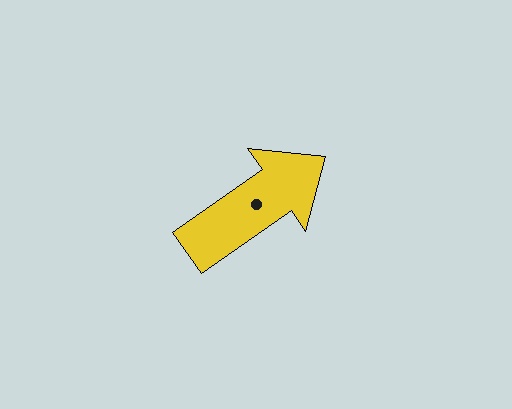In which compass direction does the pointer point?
Northeast.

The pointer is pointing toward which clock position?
Roughly 2 o'clock.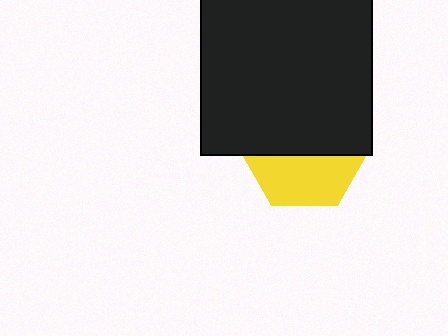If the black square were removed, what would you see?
You would see the complete yellow hexagon.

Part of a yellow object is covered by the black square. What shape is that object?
It is a hexagon.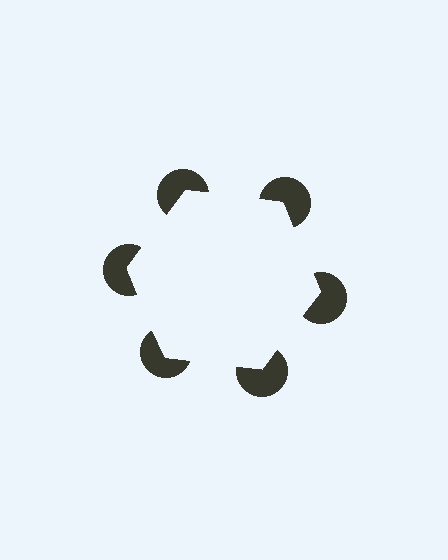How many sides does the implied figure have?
6 sides.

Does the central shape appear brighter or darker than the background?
It typically appears slightly brighter than the background, even though no actual brightness change is drawn.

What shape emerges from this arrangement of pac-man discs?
An illusory hexagon — its edges are inferred from the aligned wedge cuts in the pac-man discs, not physically drawn.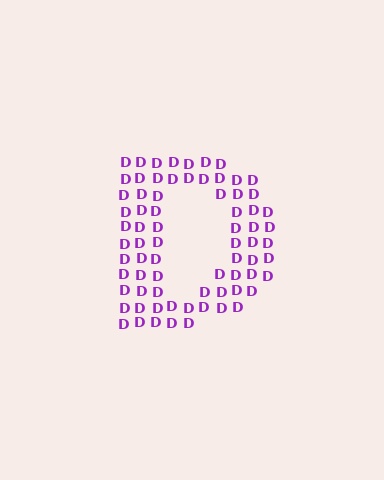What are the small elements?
The small elements are letter D's.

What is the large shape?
The large shape is the letter D.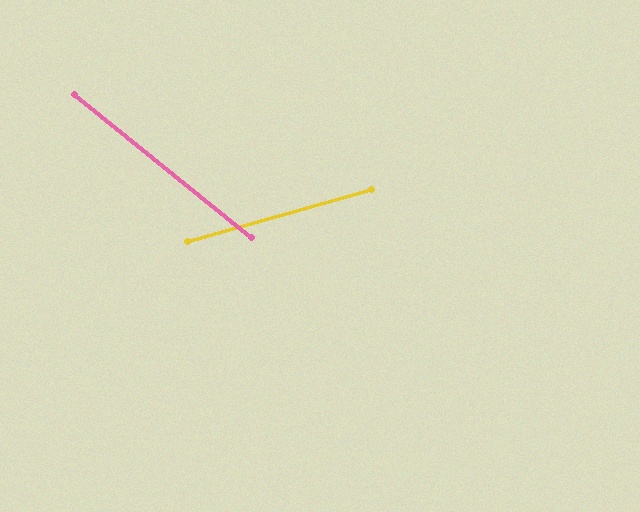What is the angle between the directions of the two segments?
Approximately 54 degrees.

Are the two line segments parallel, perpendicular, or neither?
Neither parallel nor perpendicular — they differ by about 54°.